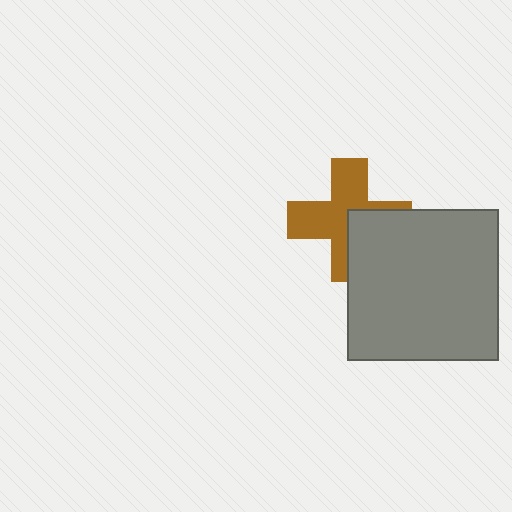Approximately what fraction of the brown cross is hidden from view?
Roughly 35% of the brown cross is hidden behind the gray square.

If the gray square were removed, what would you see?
You would see the complete brown cross.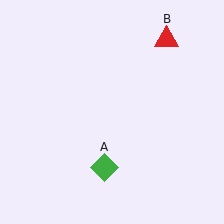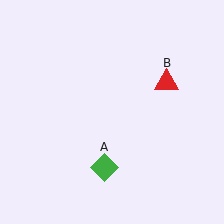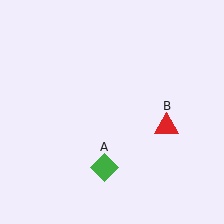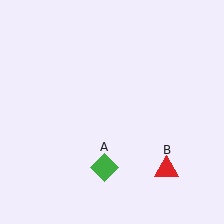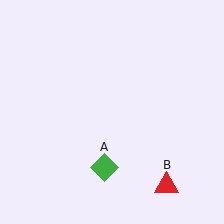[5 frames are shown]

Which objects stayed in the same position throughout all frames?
Green diamond (object A) remained stationary.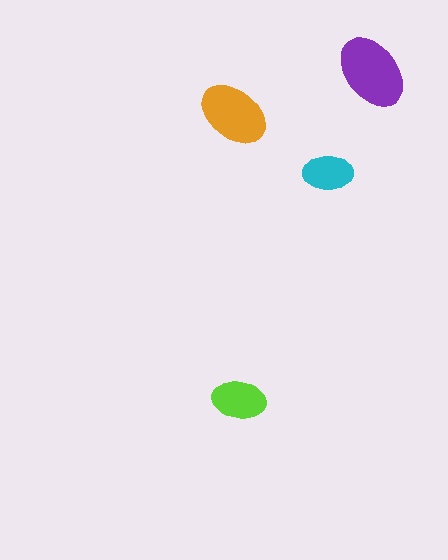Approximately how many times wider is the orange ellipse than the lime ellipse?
About 1.5 times wider.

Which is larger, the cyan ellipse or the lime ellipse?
The lime one.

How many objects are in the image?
There are 4 objects in the image.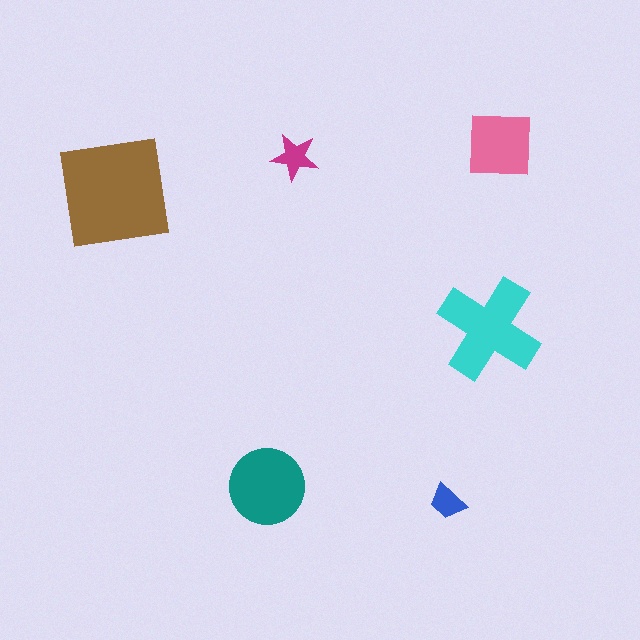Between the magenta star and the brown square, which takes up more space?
The brown square.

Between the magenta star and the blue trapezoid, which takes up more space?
The magenta star.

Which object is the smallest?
The blue trapezoid.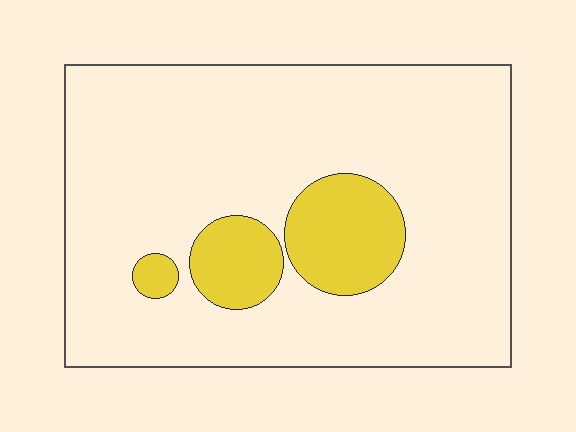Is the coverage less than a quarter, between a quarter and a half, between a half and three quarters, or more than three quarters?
Less than a quarter.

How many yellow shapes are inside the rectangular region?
3.